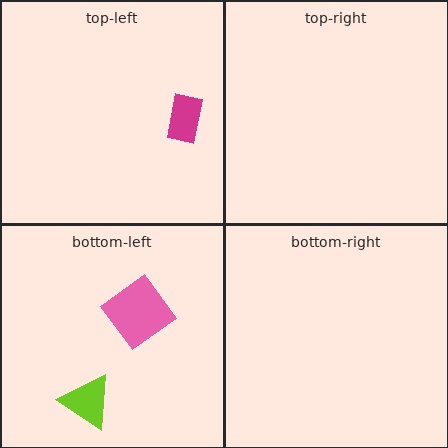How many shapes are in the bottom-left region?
2.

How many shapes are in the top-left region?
1.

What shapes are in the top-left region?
The magenta rectangle.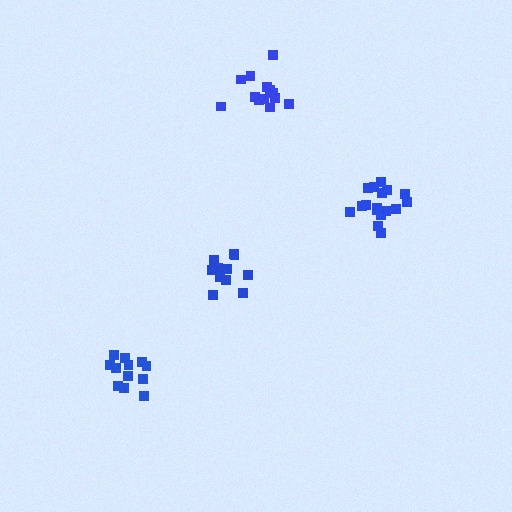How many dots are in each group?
Group 1: 17 dots, Group 2: 13 dots, Group 3: 11 dots, Group 4: 12 dots (53 total).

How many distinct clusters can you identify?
There are 4 distinct clusters.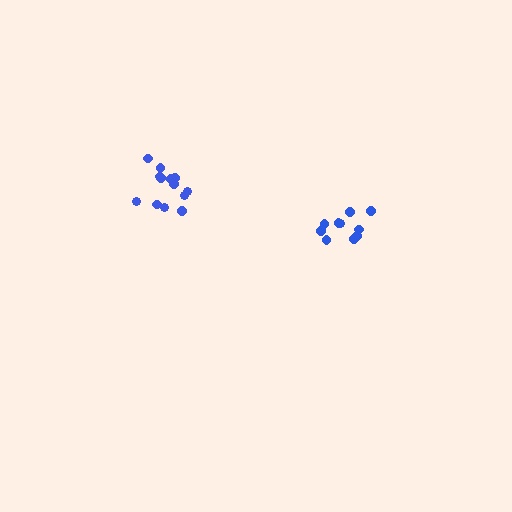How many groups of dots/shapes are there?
There are 2 groups.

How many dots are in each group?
Group 1: 13 dots, Group 2: 10 dots (23 total).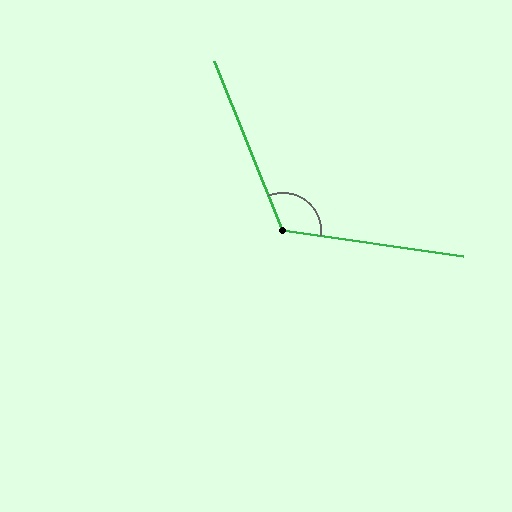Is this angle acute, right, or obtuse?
It is obtuse.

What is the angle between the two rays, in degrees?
Approximately 120 degrees.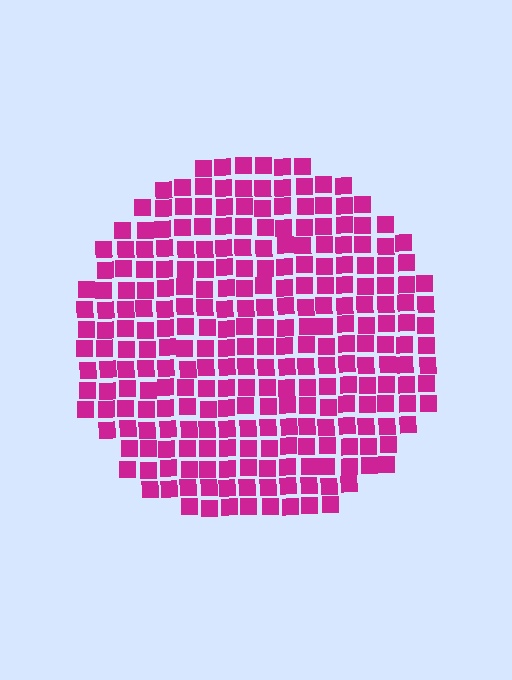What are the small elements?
The small elements are squares.